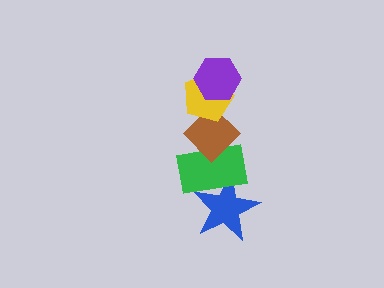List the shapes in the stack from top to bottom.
From top to bottom: the purple hexagon, the yellow pentagon, the brown diamond, the green rectangle, the blue star.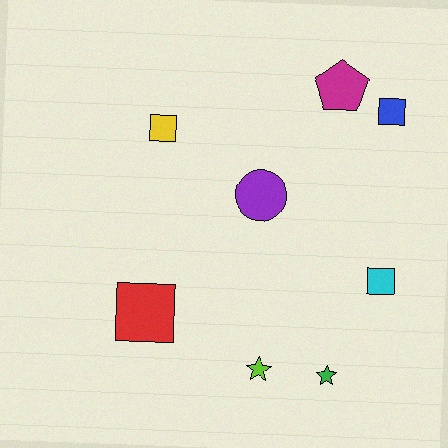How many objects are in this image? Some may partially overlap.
There are 8 objects.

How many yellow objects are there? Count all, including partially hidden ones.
There is 1 yellow object.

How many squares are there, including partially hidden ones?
There are 4 squares.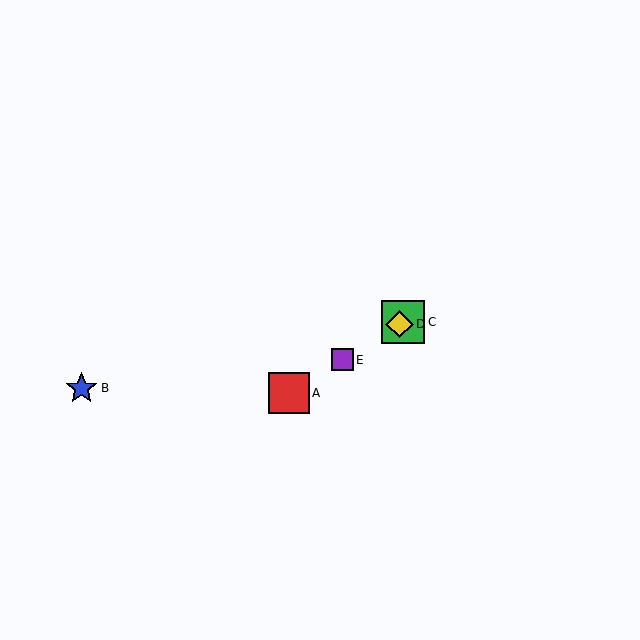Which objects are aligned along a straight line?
Objects A, C, D, E are aligned along a straight line.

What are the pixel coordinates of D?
Object D is at (399, 324).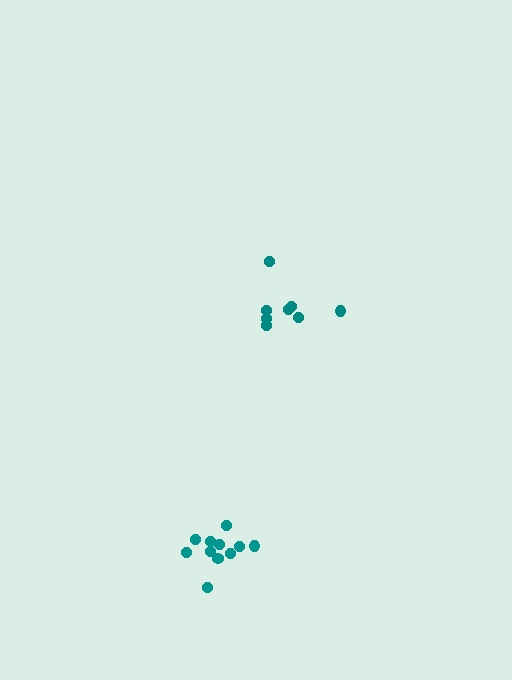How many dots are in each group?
Group 1: 11 dots, Group 2: 8 dots (19 total).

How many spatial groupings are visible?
There are 2 spatial groupings.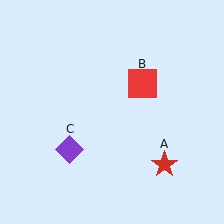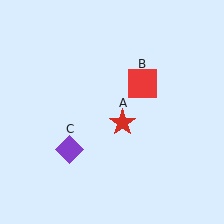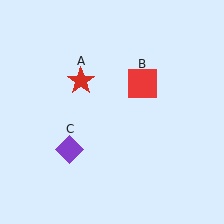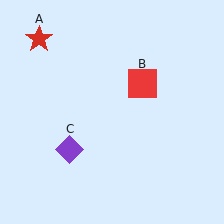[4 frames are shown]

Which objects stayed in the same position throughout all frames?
Red square (object B) and purple diamond (object C) remained stationary.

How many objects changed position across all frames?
1 object changed position: red star (object A).